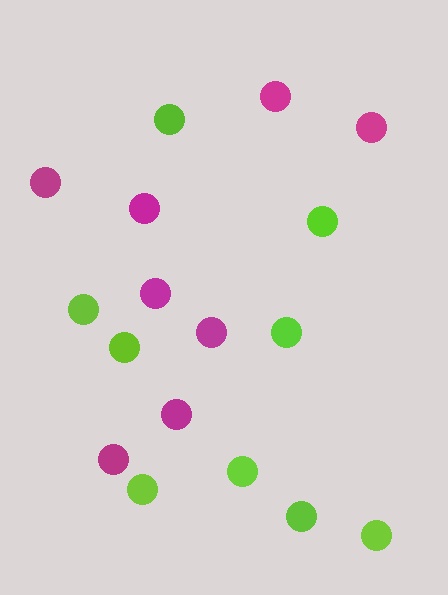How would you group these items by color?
There are 2 groups: one group of lime circles (9) and one group of magenta circles (8).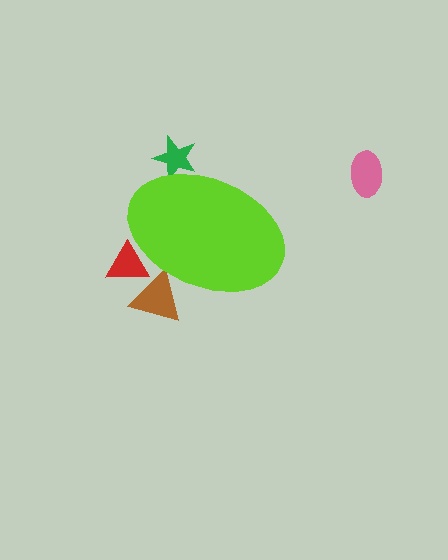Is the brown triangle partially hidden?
Yes, the brown triangle is partially hidden behind the lime ellipse.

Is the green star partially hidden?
Yes, the green star is partially hidden behind the lime ellipse.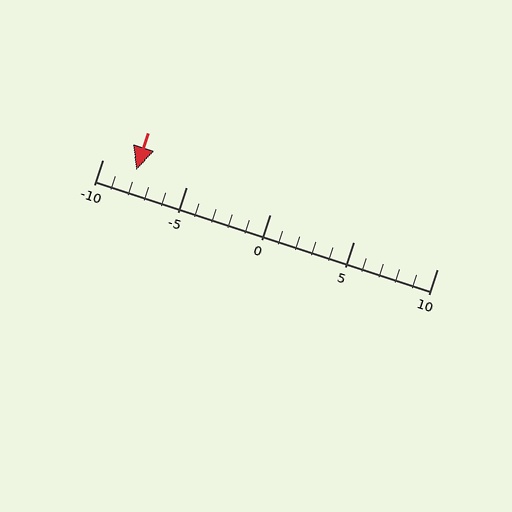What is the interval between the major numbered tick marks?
The major tick marks are spaced 5 units apart.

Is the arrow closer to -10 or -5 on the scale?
The arrow is closer to -10.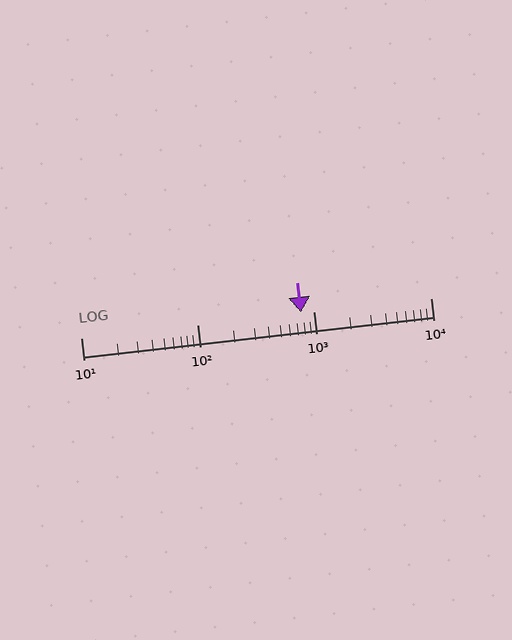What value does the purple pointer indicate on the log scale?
The pointer indicates approximately 770.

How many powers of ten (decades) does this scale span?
The scale spans 3 decades, from 10 to 10000.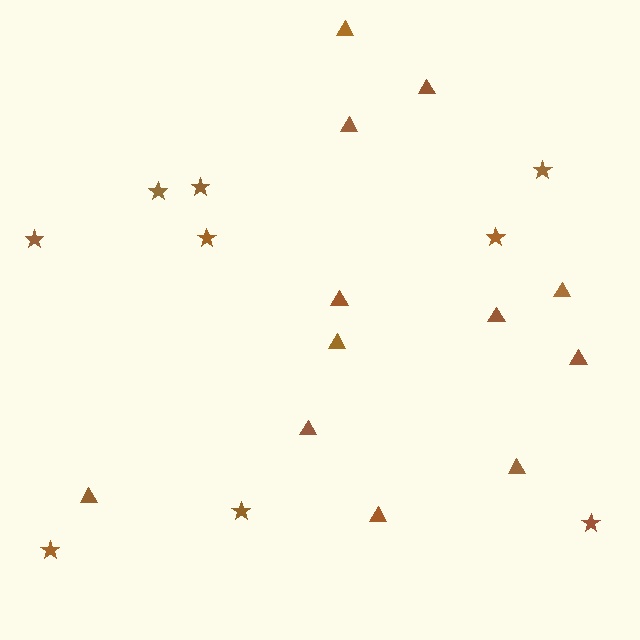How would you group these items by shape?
There are 2 groups: one group of triangles (12) and one group of stars (9).